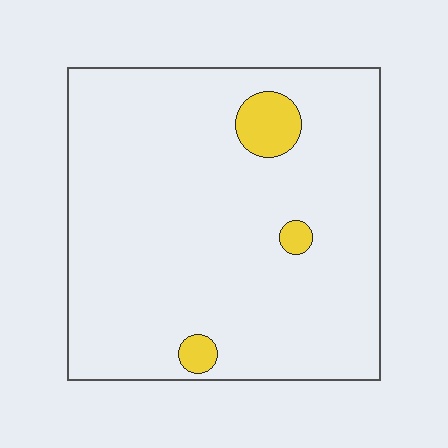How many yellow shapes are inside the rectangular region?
3.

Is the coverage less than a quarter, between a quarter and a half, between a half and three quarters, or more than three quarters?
Less than a quarter.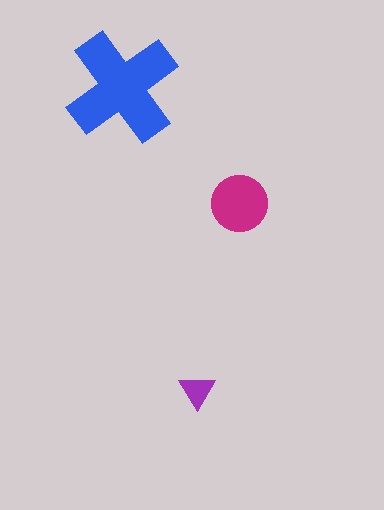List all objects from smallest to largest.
The purple triangle, the magenta circle, the blue cross.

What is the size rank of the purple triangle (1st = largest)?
3rd.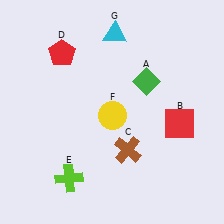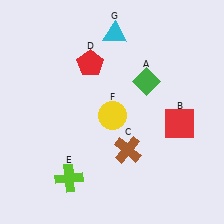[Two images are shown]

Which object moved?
The red pentagon (D) moved right.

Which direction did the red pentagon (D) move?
The red pentagon (D) moved right.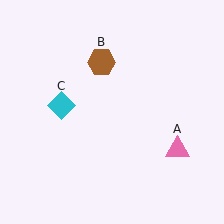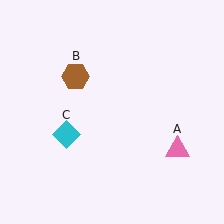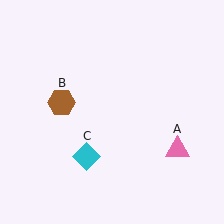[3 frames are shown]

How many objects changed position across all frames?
2 objects changed position: brown hexagon (object B), cyan diamond (object C).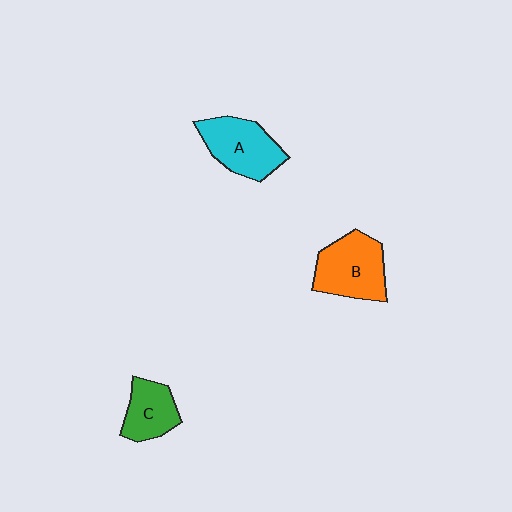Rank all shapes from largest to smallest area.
From largest to smallest: B (orange), A (cyan), C (green).